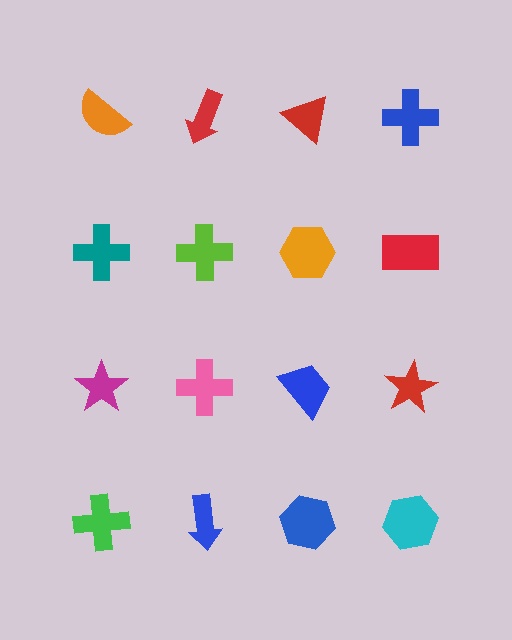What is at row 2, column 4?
A red rectangle.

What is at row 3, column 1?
A magenta star.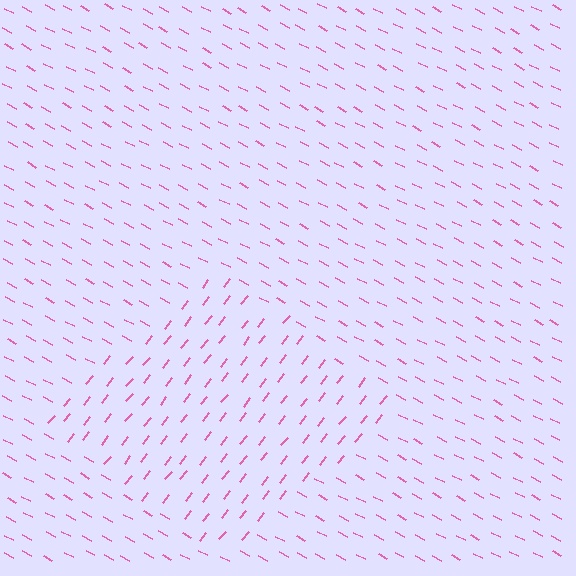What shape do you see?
I see a diamond.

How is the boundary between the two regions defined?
The boundary is defined purely by a change in line orientation (approximately 80 degrees difference). All lines are the same color and thickness.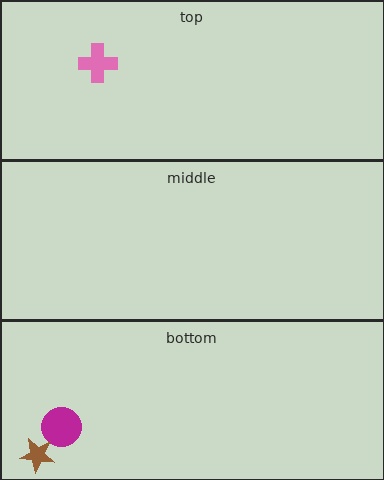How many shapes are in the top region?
1.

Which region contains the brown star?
The bottom region.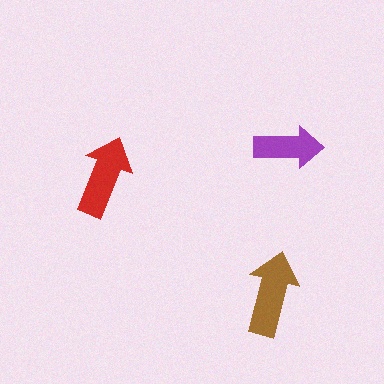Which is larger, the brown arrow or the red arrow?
The brown one.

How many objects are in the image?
There are 3 objects in the image.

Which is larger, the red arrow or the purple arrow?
The red one.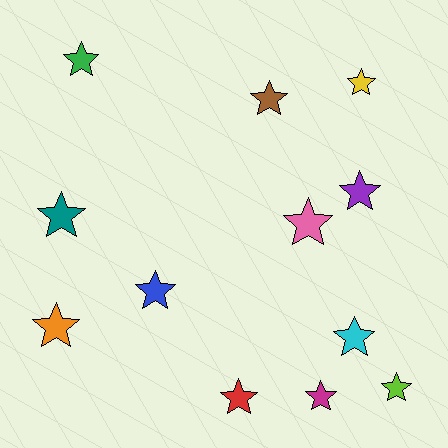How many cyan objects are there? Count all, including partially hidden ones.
There is 1 cyan object.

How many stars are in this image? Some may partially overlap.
There are 12 stars.